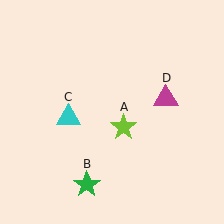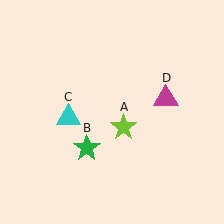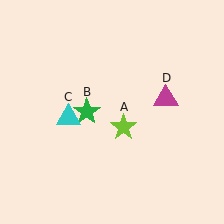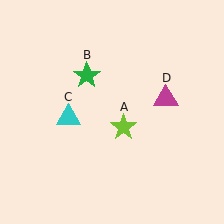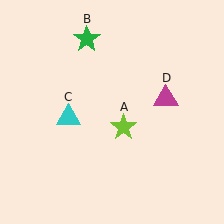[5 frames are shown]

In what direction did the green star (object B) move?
The green star (object B) moved up.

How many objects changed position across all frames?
1 object changed position: green star (object B).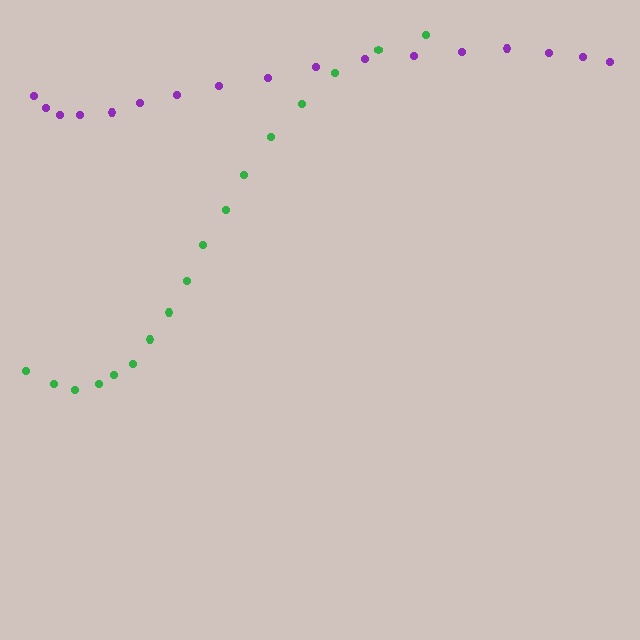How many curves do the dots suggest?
There are 2 distinct paths.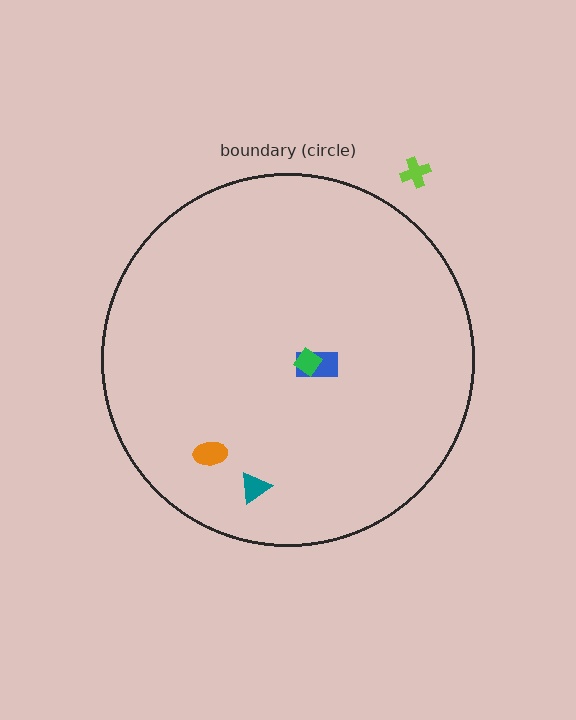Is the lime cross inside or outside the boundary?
Outside.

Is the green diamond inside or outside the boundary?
Inside.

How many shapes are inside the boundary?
4 inside, 1 outside.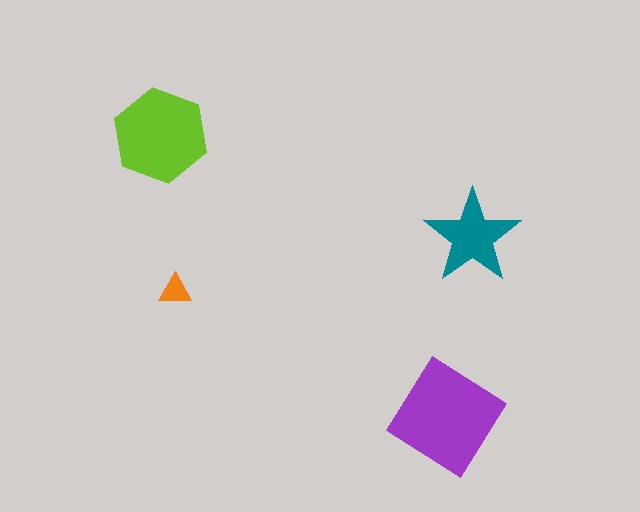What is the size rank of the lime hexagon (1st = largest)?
2nd.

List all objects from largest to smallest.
The purple diamond, the lime hexagon, the teal star, the orange triangle.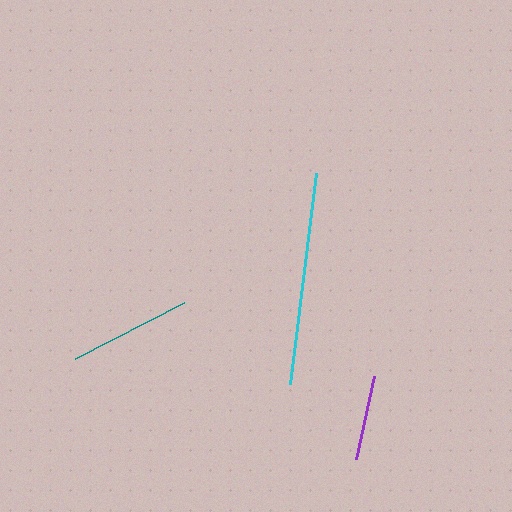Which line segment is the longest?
The cyan line is the longest at approximately 212 pixels.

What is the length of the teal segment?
The teal segment is approximately 123 pixels long.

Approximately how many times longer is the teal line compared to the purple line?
The teal line is approximately 1.4 times the length of the purple line.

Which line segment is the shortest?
The purple line is the shortest at approximately 85 pixels.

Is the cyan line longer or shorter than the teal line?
The cyan line is longer than the teal line.